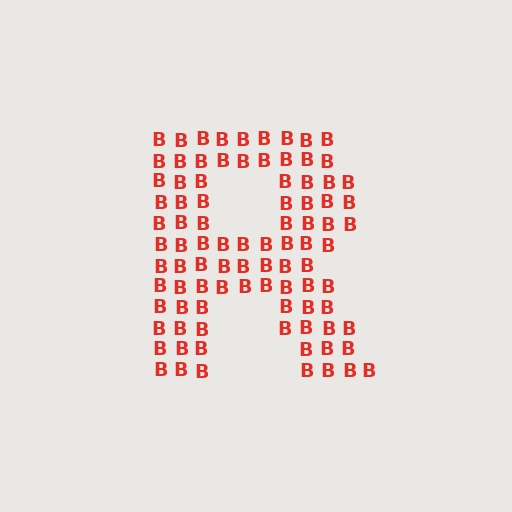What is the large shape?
The large shape is the letter R.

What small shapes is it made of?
It is made of small letter B's.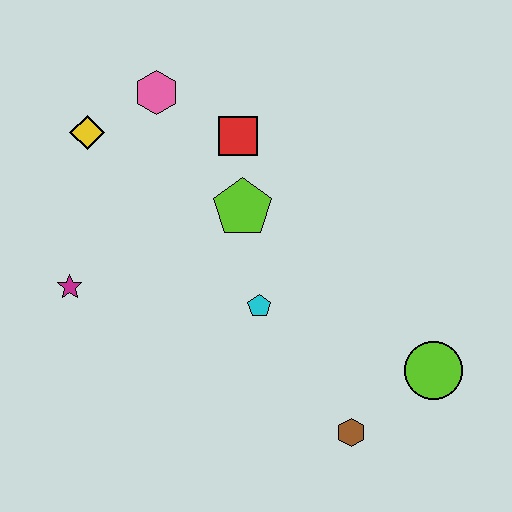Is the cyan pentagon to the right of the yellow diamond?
Yes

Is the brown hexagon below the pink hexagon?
Yes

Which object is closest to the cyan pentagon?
The lime pentagon is closest to the cyan pentagon.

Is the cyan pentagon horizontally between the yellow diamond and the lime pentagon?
No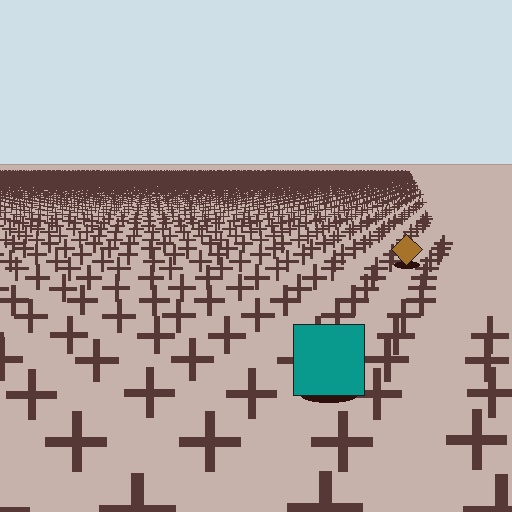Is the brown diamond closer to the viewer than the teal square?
No. The teal square is closer — you can tell from the texture gradient: the ground texture is coarser near it.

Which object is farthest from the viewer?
The brown diamond is farthest from the viewer. It appears smaller and the ground texture around it is denser.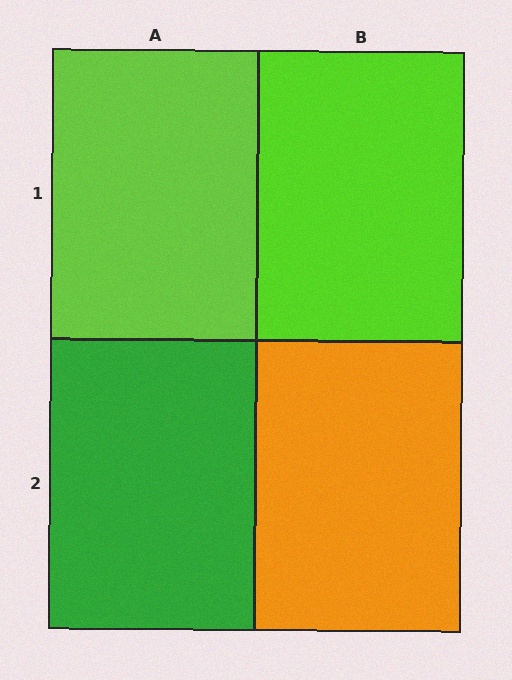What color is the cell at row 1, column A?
Lime.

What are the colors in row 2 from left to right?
Green, orange.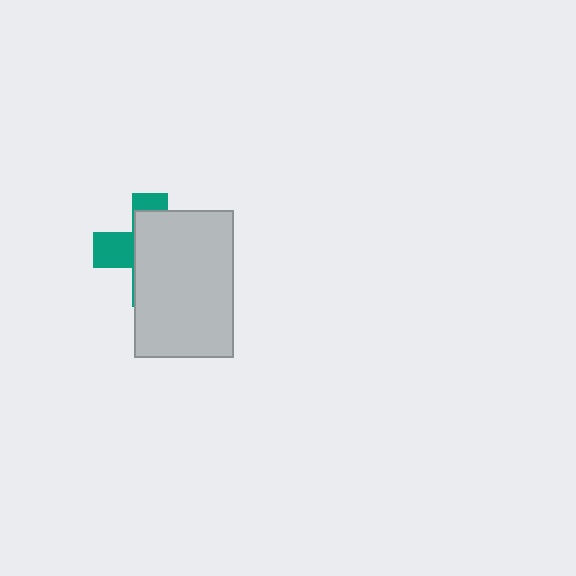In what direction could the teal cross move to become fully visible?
The teal cross could move left. That would shift it out from behind the light gray rectangle entirely.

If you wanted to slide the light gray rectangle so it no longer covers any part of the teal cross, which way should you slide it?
Slide it right — that is the most direct way to separate the two shapes.